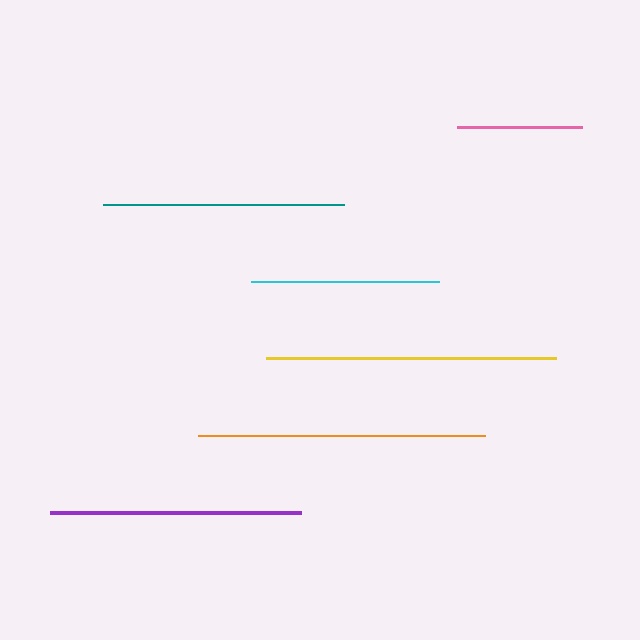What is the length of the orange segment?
The orange segment is approximately 287 pixels long.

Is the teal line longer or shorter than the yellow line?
The yellow line is longer than the teal line.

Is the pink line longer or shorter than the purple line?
The purple line is longer than the pink line.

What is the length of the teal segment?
The teal segment is approximately 241 pixels long.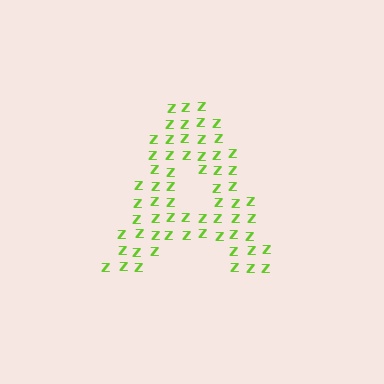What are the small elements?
The small elements are letter Z's.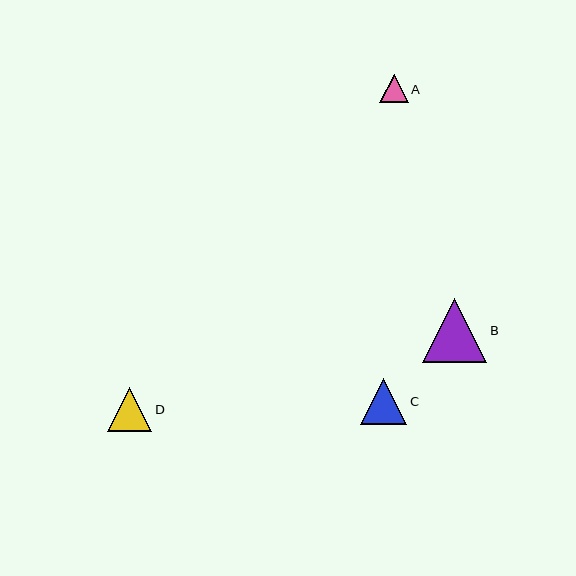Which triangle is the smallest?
Triangle A is the smallest with a size of approximately 29 pixels.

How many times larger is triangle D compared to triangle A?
Triangle D is approximately 1.5 times the size of triangle A.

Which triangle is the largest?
Triangle B is the largest with a size of approximately 64 pixels.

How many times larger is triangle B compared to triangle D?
Triangle B is approximately 1.5 times the size of triangle D.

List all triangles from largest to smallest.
From largest to smallest: B, C, D, A.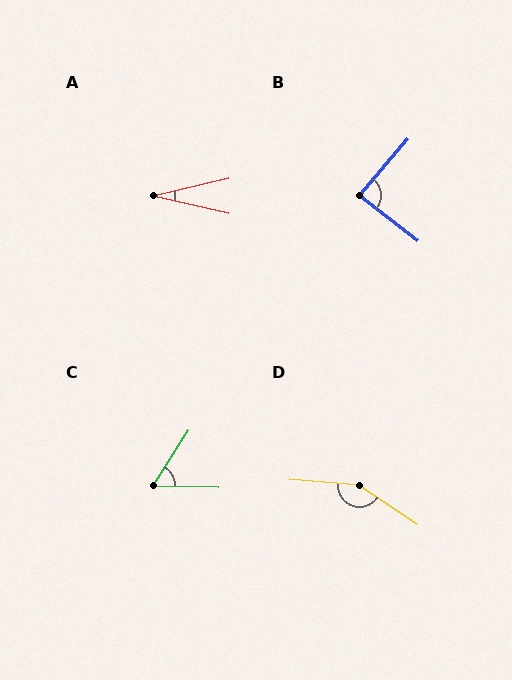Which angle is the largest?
D, at approximately 151 degrees.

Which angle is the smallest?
A, at approximately 26 degrees.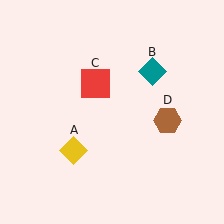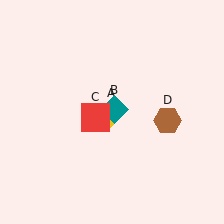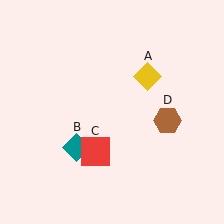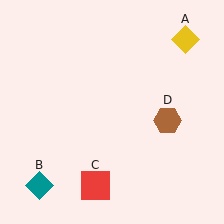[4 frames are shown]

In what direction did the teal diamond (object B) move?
The teal diamond (object B) moved down and to the left.